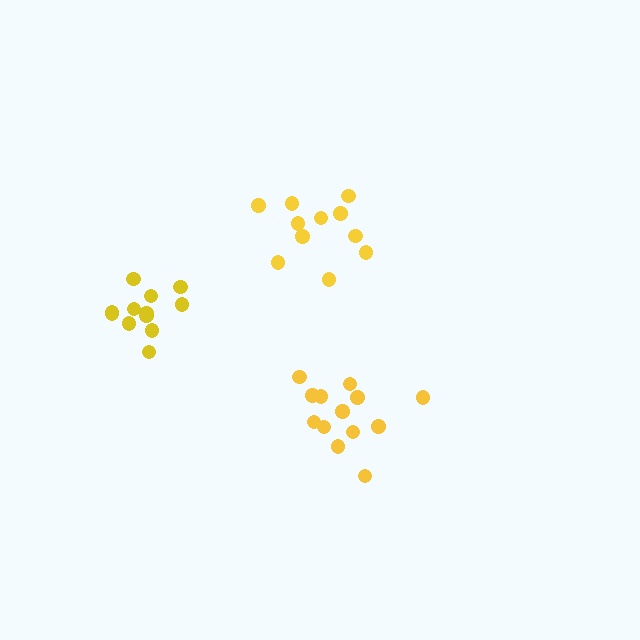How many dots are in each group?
Group 1: 13 dots, Group 2: 12 dots, Group 3: 11 dots (36 total).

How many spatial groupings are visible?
There are 3 spatial groupings.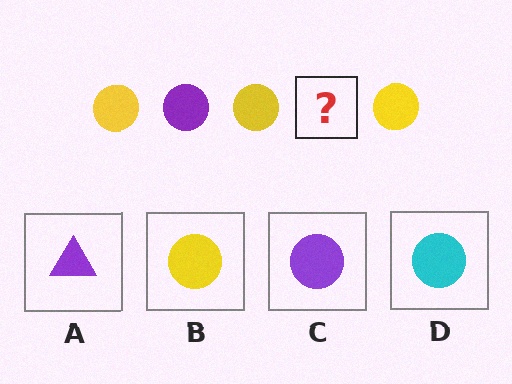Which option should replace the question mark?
Option C.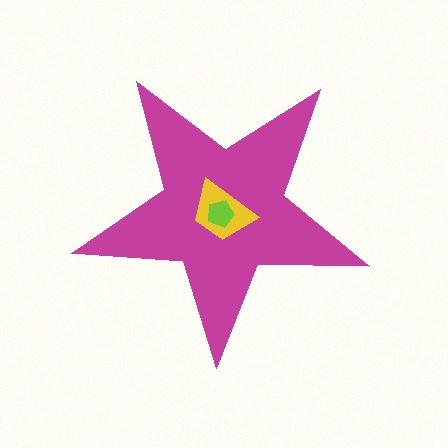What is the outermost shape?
The magenta star.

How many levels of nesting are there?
3.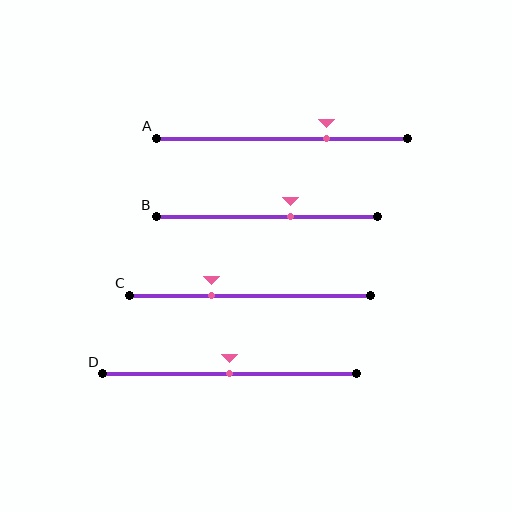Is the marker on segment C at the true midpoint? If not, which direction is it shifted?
No, the marker on segment C is shifted to the left by about 16% of the segment length.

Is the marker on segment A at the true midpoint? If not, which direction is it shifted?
No, the marker on segment A is shifted to the right by about 18% of the segment length.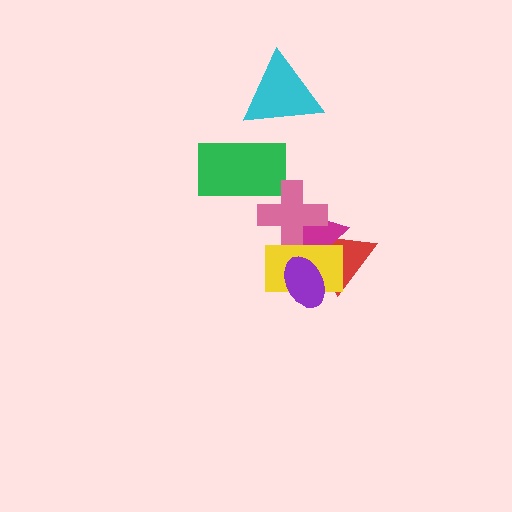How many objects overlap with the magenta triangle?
4 objects overlap with the magenta triangle.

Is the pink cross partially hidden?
Yes, it is partially covered by another shape.